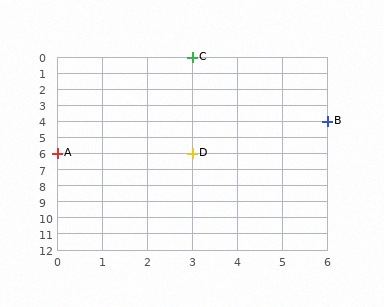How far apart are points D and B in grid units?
Points D and B are 3 columns and 2 rows apart (about 3.6 grid units diagonally).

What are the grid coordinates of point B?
Point B is at grid coordinates (6, 4).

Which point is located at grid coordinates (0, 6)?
Point A is at (0, 6).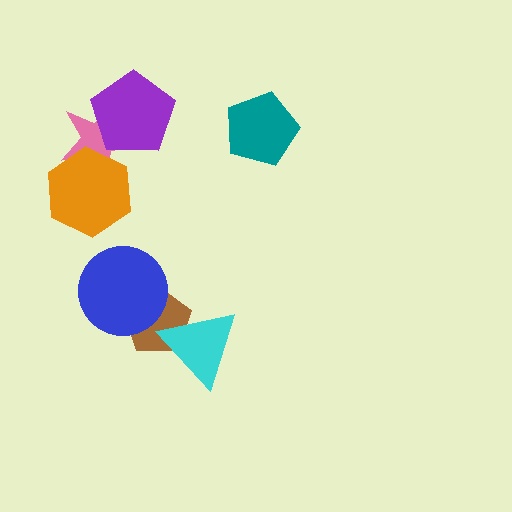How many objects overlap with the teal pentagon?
0 objects overlap with the teal pentagon.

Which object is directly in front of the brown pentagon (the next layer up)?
The blue circle is directly in front of the brown pentagon.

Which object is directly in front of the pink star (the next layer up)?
The orange hexagon is directly in front of the pink star.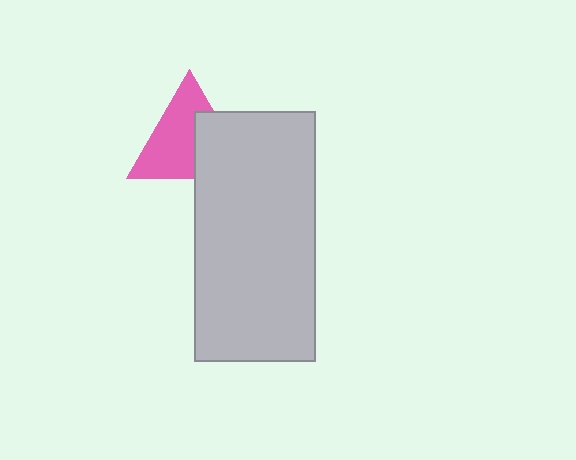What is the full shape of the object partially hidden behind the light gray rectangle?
The partially hidden object is a pink triangle.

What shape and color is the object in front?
The object in front is a light gray rectangle.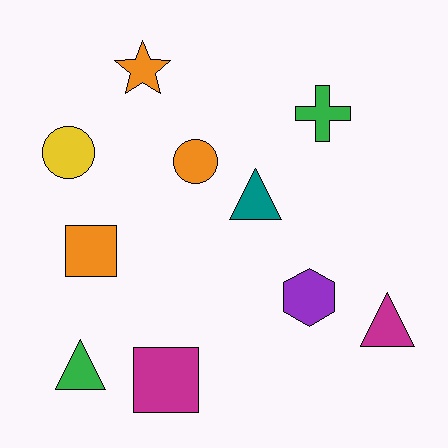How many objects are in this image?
There are 10 objects.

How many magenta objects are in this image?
There are 2 magenta objects.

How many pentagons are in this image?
There are no pentagons.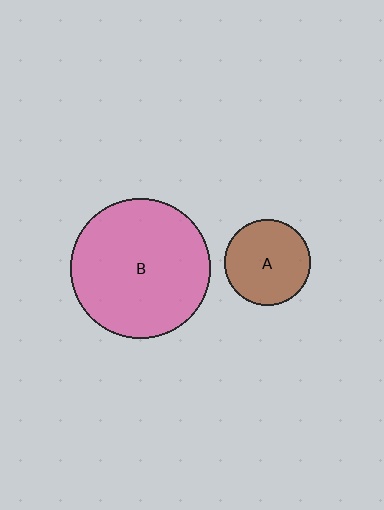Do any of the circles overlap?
No, none of the circles overlap.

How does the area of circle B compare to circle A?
Approximately 2.7 times.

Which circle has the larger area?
Circle B (pink).